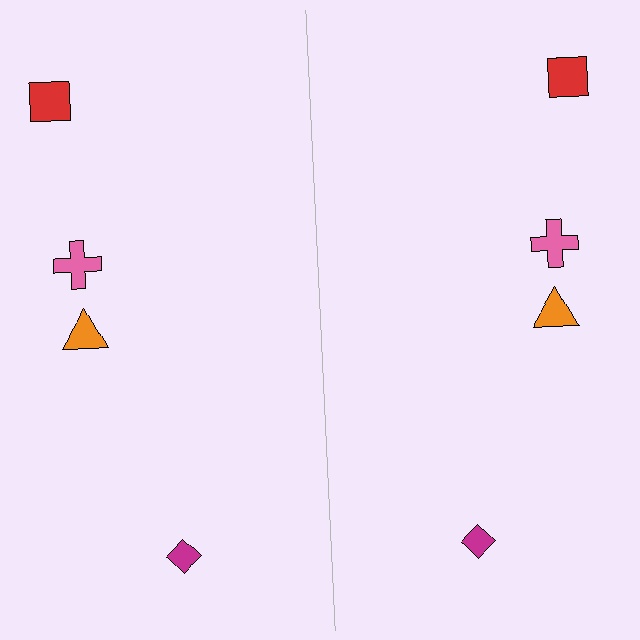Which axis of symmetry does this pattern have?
The pattern has a vertical axis of symmetry running through the center of the image.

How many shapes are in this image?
There are 8 shapes in this image.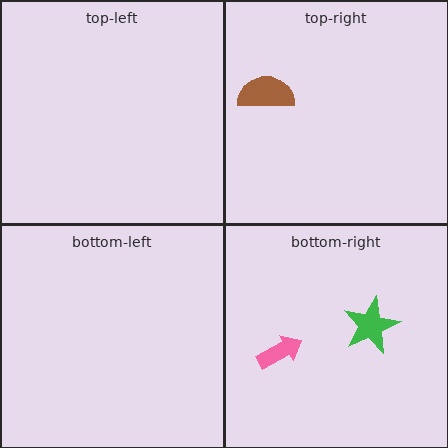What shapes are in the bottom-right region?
The pink arrow, the green star.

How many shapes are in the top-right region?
1.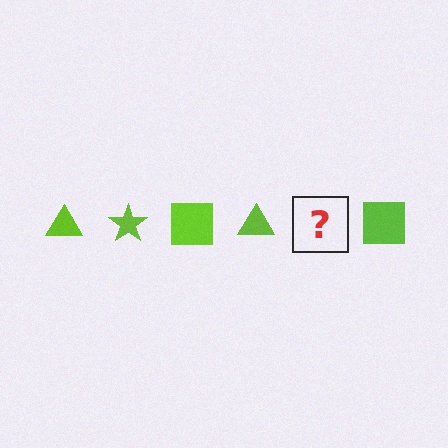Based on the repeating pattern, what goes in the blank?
The blank should be a lime star.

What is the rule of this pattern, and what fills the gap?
The rule is that the pattern cycles through triangle, star, square shapes in lime. The gap should be filled with a lime star.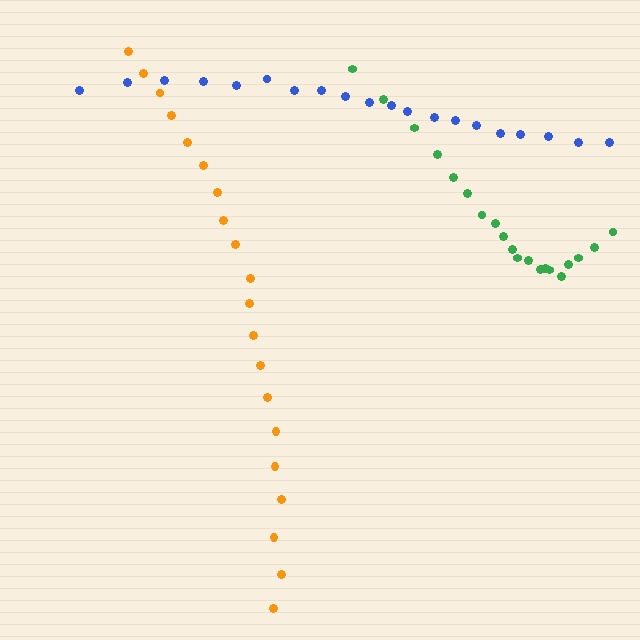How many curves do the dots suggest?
There are 3 distinct paths.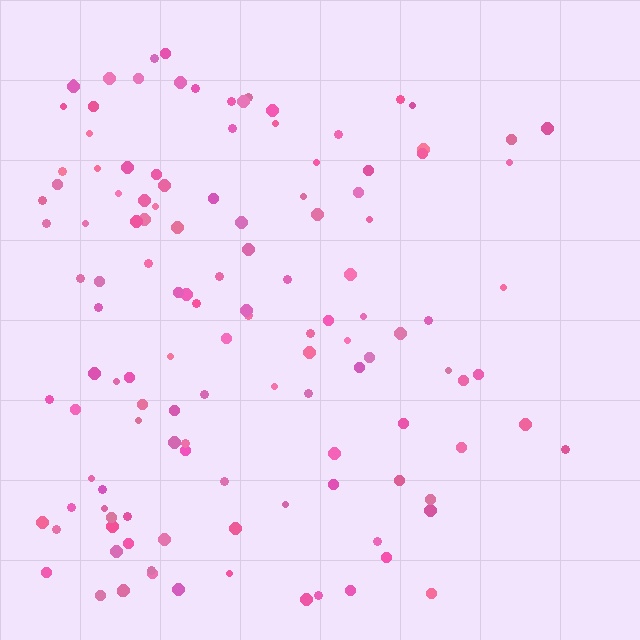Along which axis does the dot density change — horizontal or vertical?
Horizontal.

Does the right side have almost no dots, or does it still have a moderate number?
Still a moderate number, just noticeably fewer than the left.